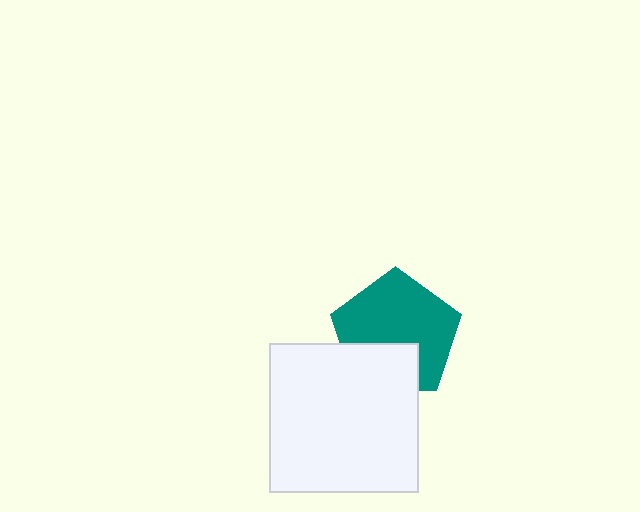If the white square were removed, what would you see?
You would see the complete teal pentagon.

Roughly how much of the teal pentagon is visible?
Most of it is visible (roughly 70%).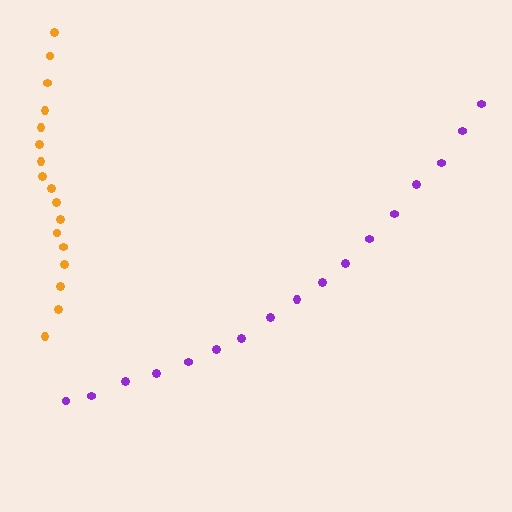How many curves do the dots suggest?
There are 2 distinct paths.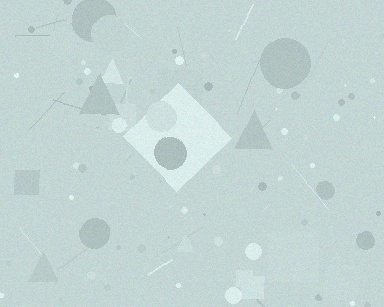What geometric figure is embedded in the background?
A diamond is embedded in the background.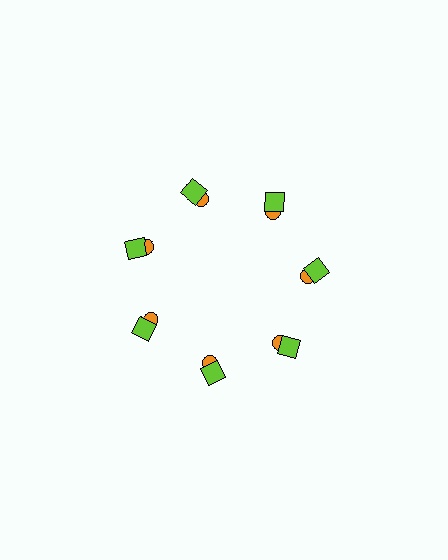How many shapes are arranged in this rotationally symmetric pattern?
There are 14 shapes, arranged in 7 groups of 2.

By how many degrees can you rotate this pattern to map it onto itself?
The pattern maps onto itself every 51 degrees of rotation.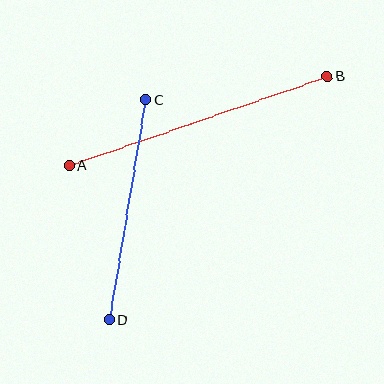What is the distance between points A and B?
The distance is approximately 272 pixels.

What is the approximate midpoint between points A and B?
The midpoint is at approximately (198, 121) pixels.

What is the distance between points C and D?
The distance is approximately 222 pixels.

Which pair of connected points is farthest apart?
Points A and B are farthest apart.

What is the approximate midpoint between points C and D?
The midpoint is at approximately (127, 210) pixels.